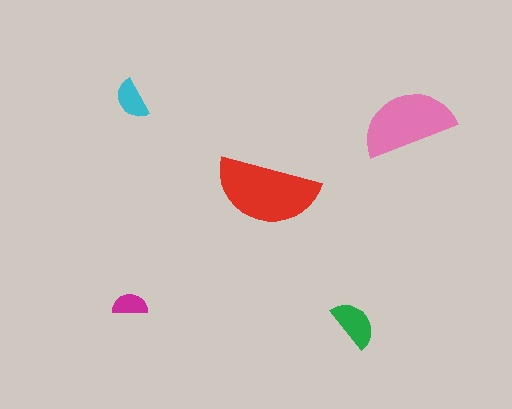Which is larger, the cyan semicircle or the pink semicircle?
The pink one.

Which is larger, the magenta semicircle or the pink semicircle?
The pink one.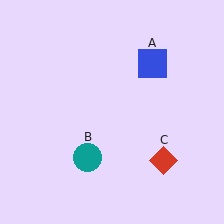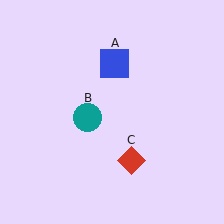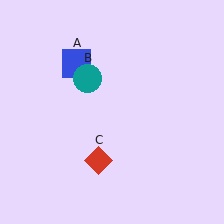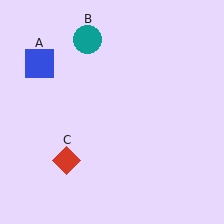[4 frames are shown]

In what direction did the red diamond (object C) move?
The red diamond (object C) moved left.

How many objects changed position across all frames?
3 objects changed position: blue square (object A), teal circle (object B), red diamond (object C).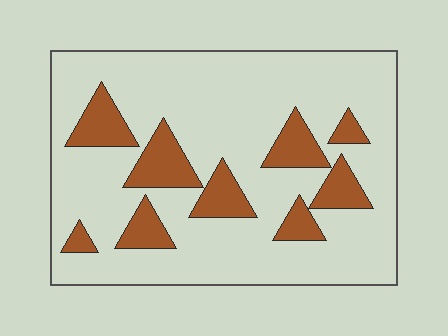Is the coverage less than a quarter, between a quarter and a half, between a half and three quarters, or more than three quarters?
Less than a quarter.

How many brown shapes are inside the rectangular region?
9.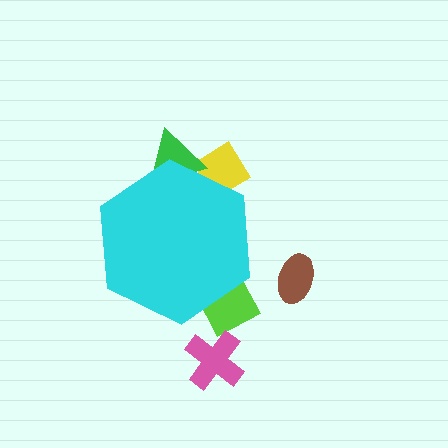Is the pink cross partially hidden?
No, the pink cross is fully visible.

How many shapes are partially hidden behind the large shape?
3 shapes are partially hidden.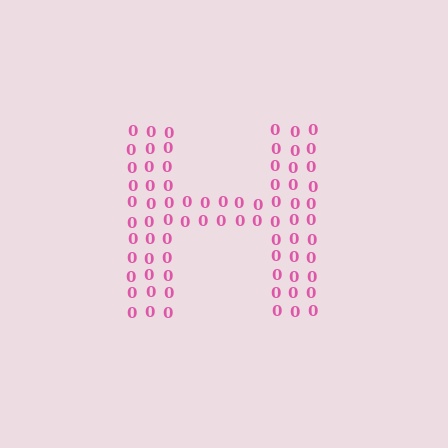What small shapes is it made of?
It is made of small digit 0's.